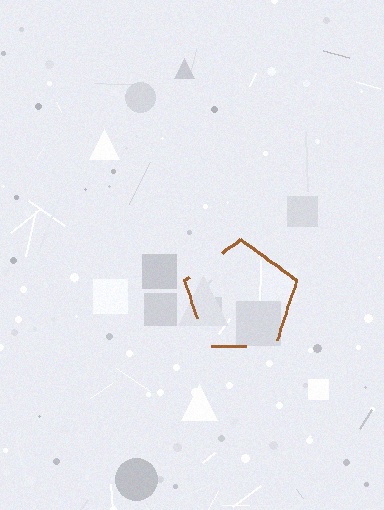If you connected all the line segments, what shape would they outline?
They would outline a pentagon.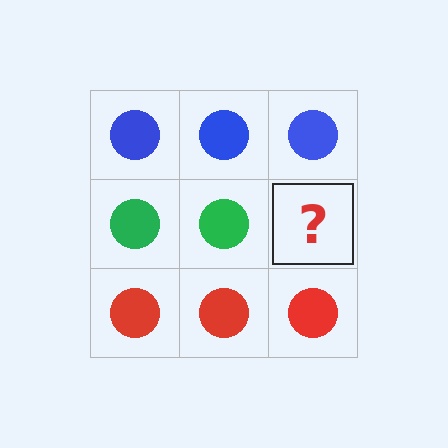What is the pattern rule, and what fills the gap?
The rule is that each row has a consistent color. The gap should be filled with a green circle.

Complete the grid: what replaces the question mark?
The question mark should be replaced with a green circle.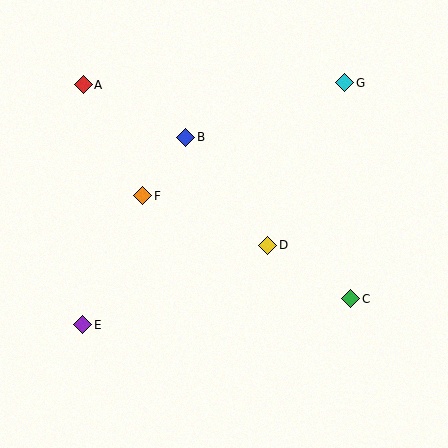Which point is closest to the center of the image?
Point D at (268, 245) is closest to the center.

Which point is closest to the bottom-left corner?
Point E is closest to the bottom-left corner.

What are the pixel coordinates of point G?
Point G is at (345, 83).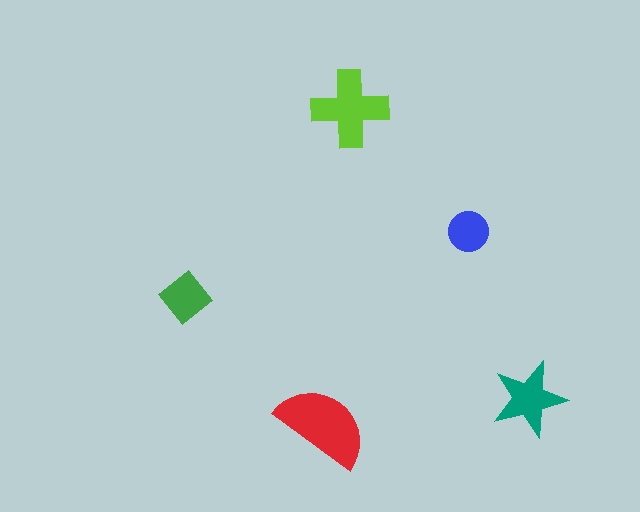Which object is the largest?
The red semicircle.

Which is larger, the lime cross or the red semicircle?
The red semicircle.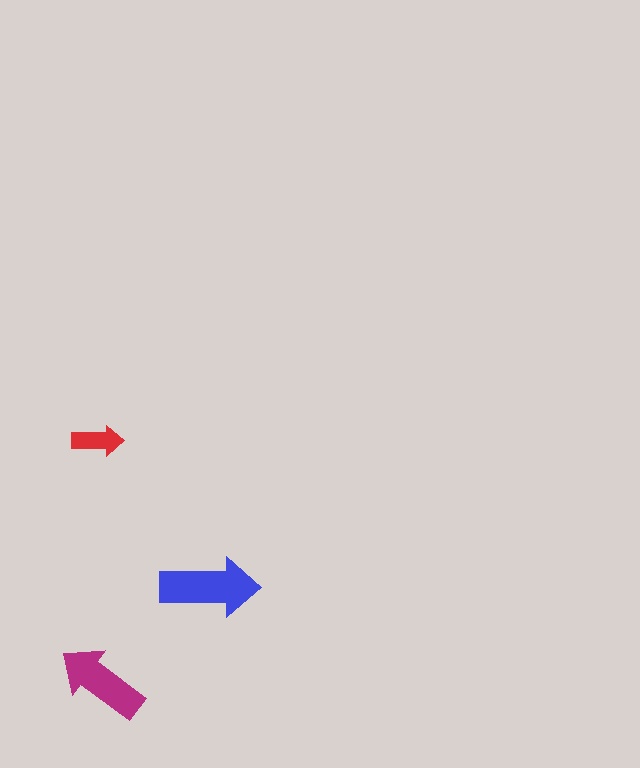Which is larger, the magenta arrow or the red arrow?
The magenta one.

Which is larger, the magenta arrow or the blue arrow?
The blue one.